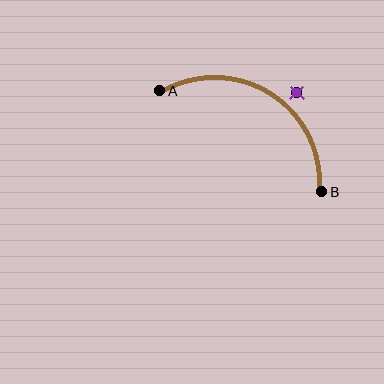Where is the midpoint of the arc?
The arc midpoint is the point on the curve farthest from the straight line joining A and B. It sits above that line.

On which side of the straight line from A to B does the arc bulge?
The arc bulges above the straight line connecting A and B.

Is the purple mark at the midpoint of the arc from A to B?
No — the purple mark does not lie on the arc at all. It sits slightly outside the curve.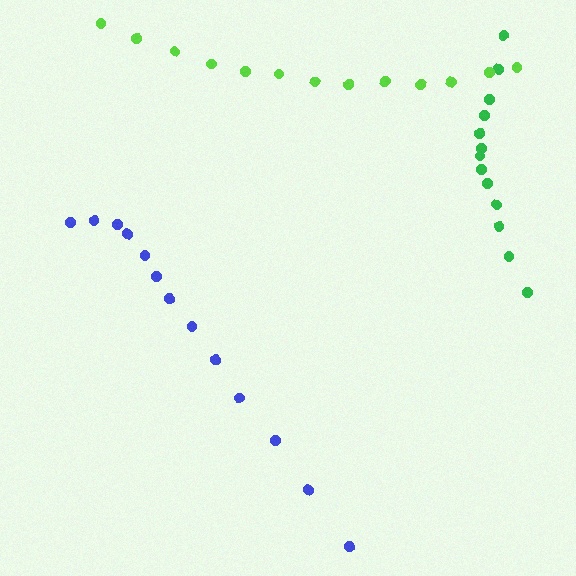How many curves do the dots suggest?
There are 3 distinct paths.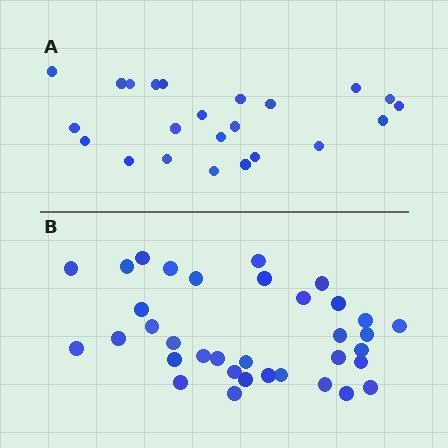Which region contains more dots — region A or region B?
Region B (the bottom region) has more dots.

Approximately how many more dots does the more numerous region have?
Region B has roughly 12 or so more dots than region A.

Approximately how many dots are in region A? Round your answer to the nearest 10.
About 20 dots. (The exact count is 23, which rounds to 20.)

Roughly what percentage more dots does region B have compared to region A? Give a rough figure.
About 50% more.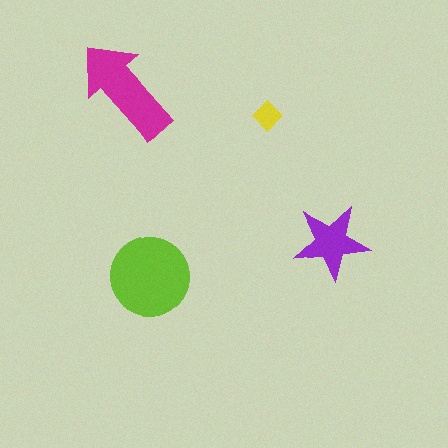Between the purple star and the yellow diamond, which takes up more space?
The purple star.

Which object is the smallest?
The yellow diamond.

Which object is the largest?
The lime circle.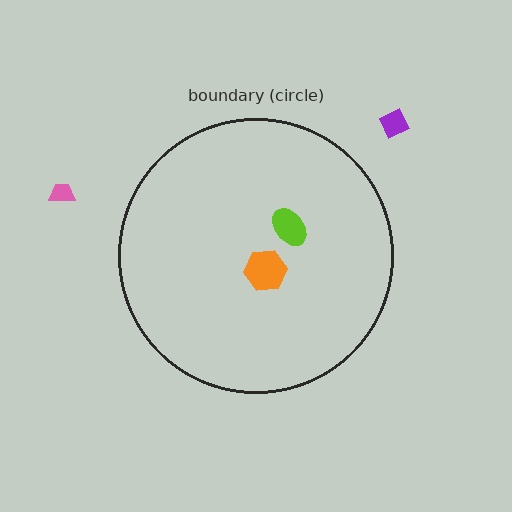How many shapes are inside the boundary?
2 inside, 2 outside.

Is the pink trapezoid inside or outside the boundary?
Outside.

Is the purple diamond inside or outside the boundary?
Outside.